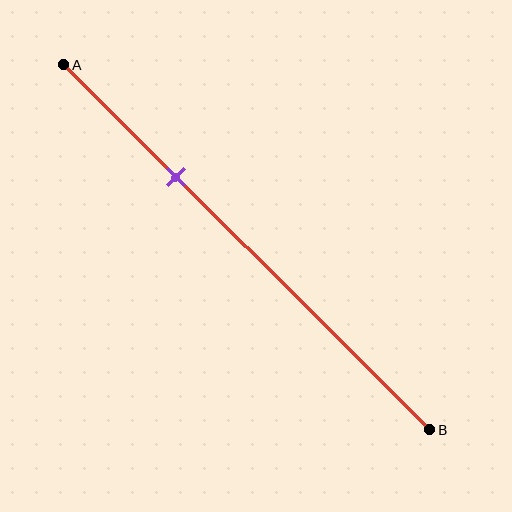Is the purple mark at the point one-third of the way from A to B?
Yes, the mark is approximately at the one-third point.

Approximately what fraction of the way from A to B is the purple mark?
The purple mark is approximately 30% of the way from A to B.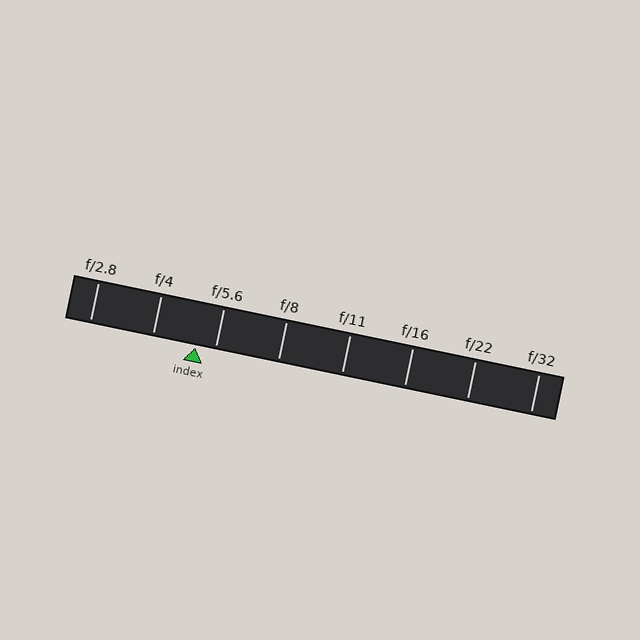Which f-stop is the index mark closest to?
The index mark is closest to f/5.6.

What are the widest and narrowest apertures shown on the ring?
The widest aperture shown is f/2.8 and the narrowest is f/32.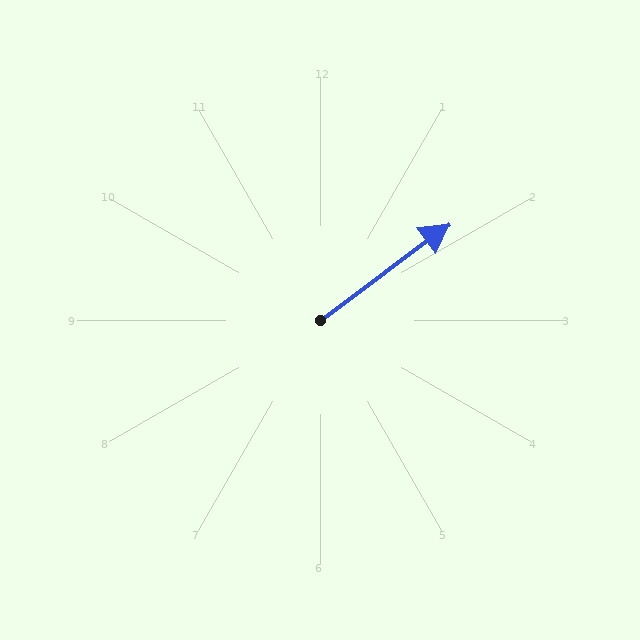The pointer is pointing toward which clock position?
Roughly 2 o'clock.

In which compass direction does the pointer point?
Northeast.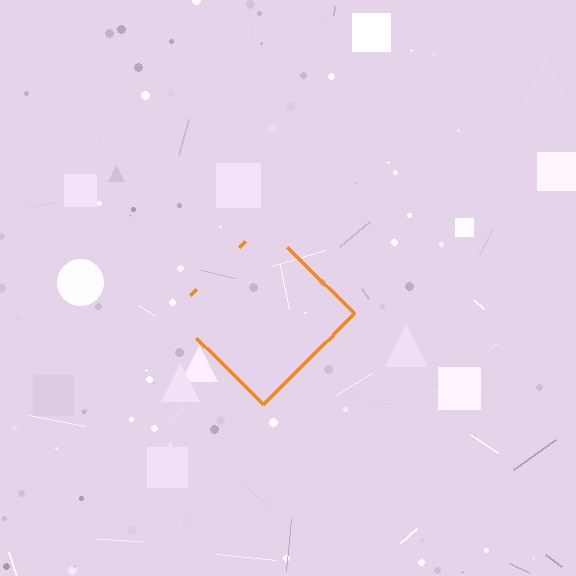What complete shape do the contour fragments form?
The contour fragments form a diamond.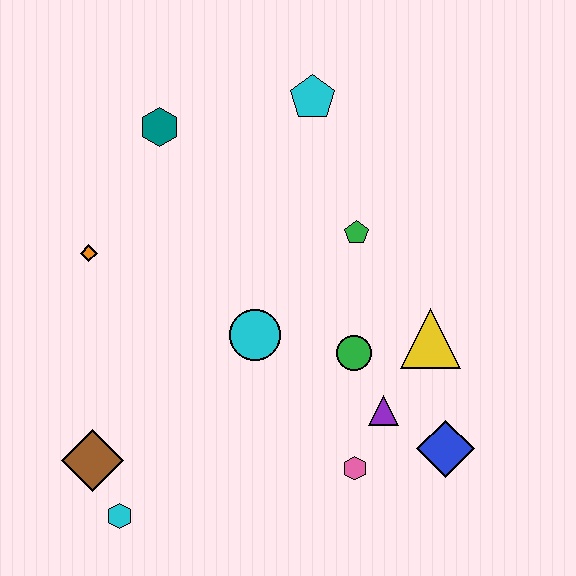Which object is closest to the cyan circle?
The green circle is closest to the cyan circle.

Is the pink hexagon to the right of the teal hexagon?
Yes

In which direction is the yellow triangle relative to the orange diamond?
The yellow triangle is to the right of the orange diamond.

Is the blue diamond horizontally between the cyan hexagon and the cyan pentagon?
No